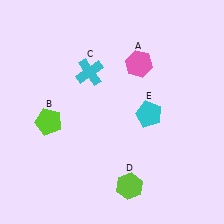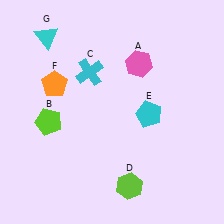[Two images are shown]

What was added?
An orange pentagon (F), a cyan triangle (G) were added in Image 2.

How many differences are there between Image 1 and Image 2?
There are 2 differences between the two images.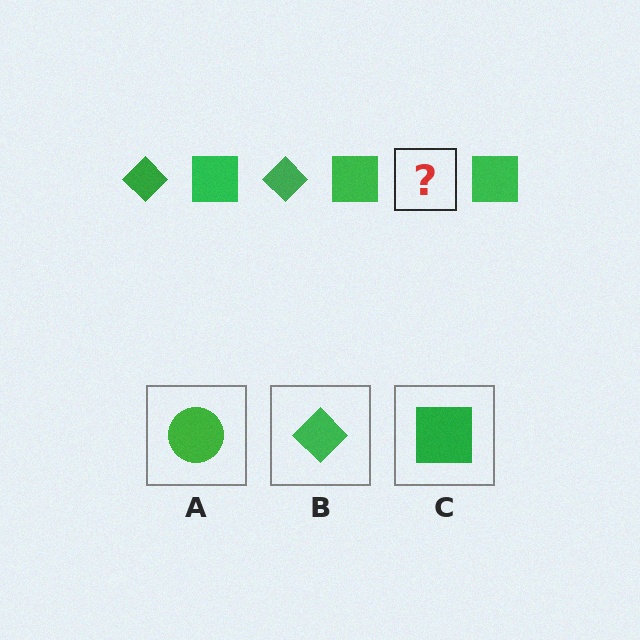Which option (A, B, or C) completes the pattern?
B.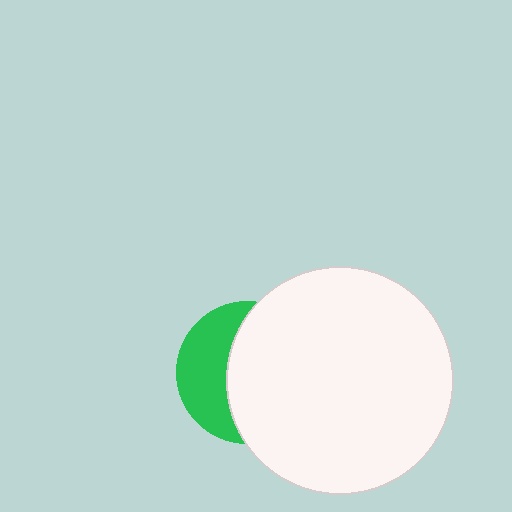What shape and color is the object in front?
The object in front is a white circle.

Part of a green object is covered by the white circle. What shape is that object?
It is a circle.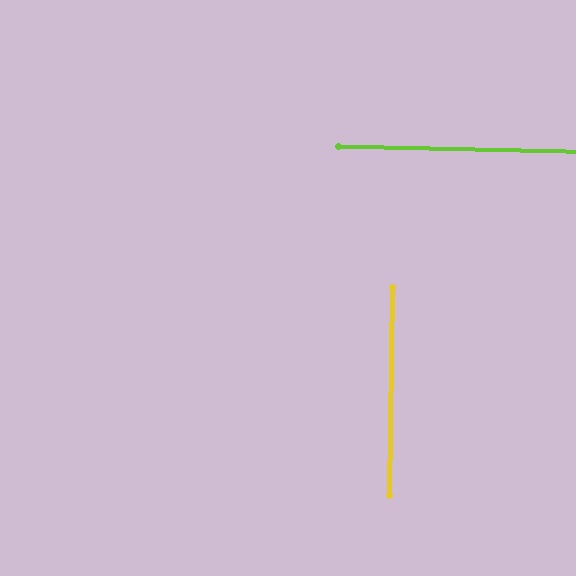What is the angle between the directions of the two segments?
Approximately 90 degrees.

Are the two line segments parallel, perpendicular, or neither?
Perpendicular — they meet at approximately 90°.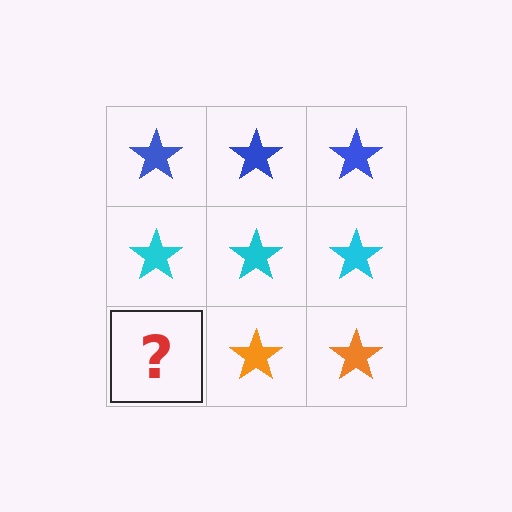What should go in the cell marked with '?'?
The missing cell should contain an orange star.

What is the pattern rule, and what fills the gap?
The rule is that each row has a consistent color. The gap should be filled with an orange star.